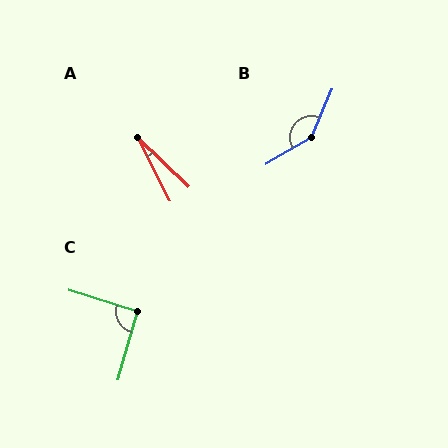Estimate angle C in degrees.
Approximately 92 degrees.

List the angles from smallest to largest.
A (19°), C (92°), B (143°).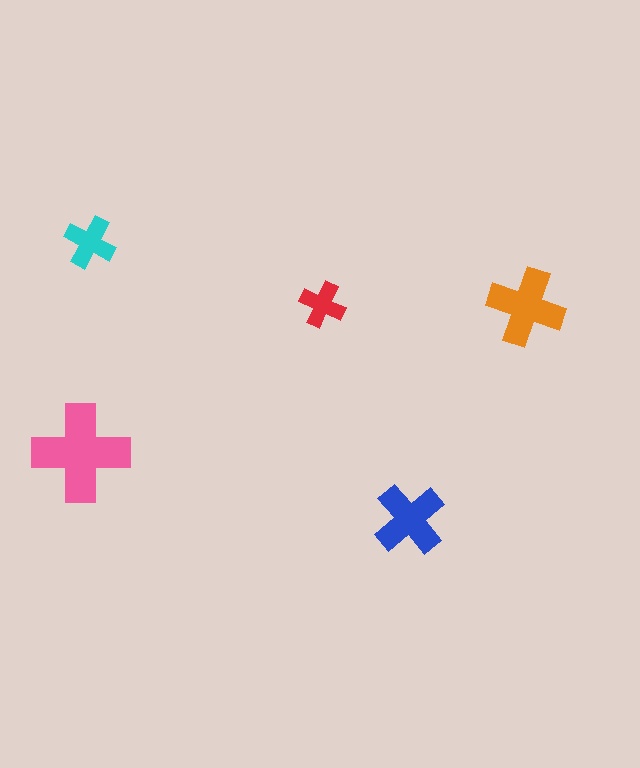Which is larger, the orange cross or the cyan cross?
The orange one.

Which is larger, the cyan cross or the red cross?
The cyan one.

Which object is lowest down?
The blue cross is bottommost.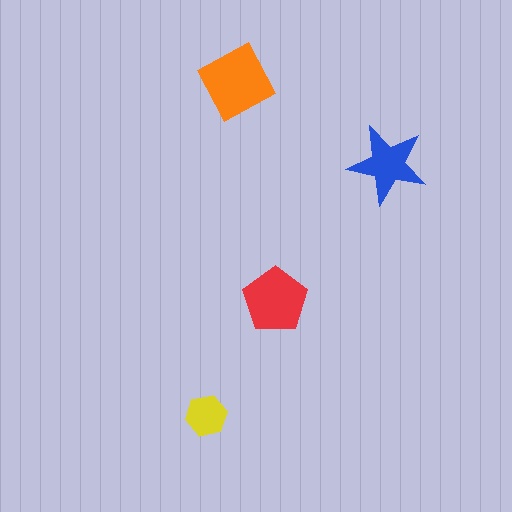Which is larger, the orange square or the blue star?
The orange square.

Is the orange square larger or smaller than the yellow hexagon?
Larger.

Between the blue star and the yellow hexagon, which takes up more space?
The blue star.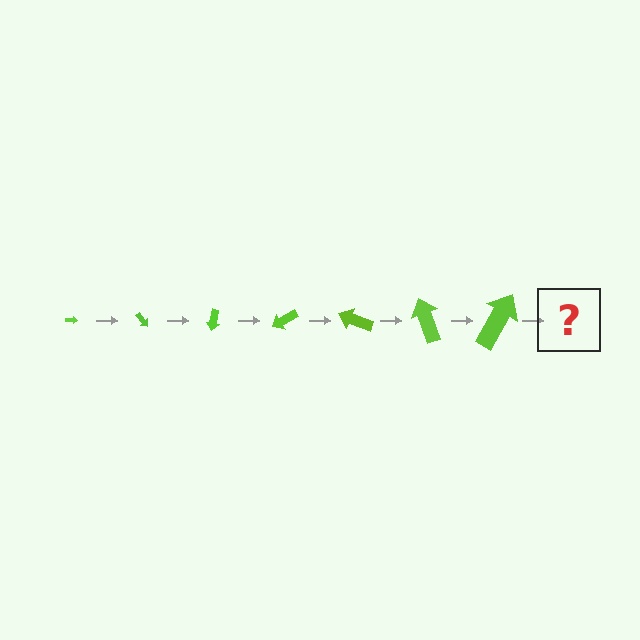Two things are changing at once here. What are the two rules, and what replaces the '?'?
The two rules are that the arrow grows larger each step and it rotates 50 degrees each step. The '?' should be an arrow, larger than the previous one and rotated 350 degrees from the start.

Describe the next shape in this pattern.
It should be an arrow, larger than the previous one and rotated 350 degrees from the start.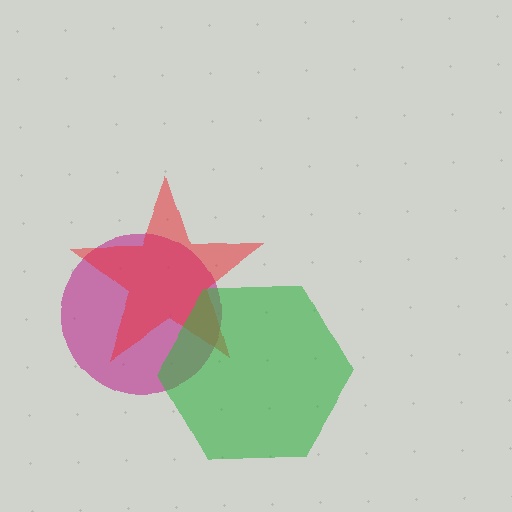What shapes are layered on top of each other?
The layered shapes are: a magenta circle, a red star, a green hexagon.